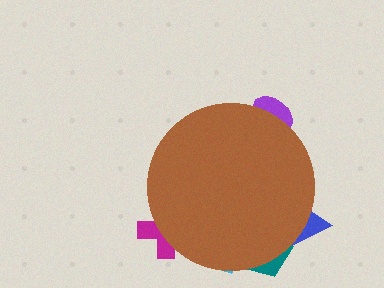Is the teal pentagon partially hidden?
Yes, the teal pentagon is partially hidden behind the brown circle.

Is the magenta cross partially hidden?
Yes, the magenta cross is partially hidden behind the brown circle.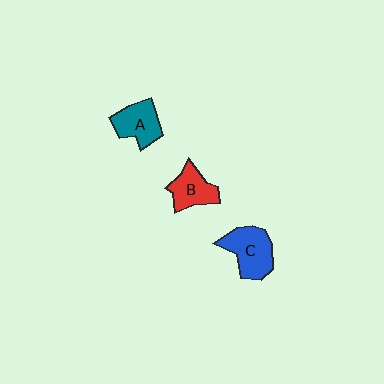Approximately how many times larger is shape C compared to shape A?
Approximately 1.2 times.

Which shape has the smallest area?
Shape B (red).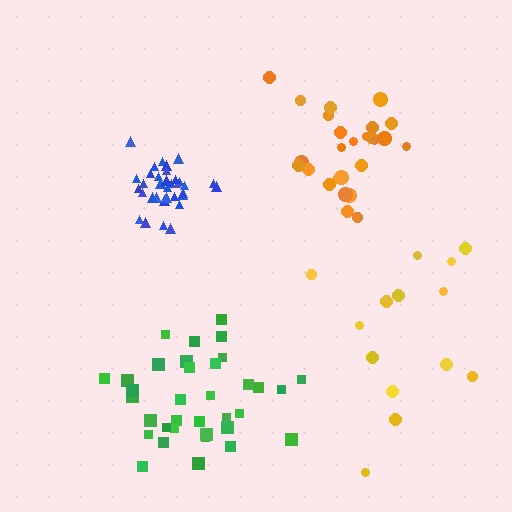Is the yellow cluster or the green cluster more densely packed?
Green.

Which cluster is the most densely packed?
Blue.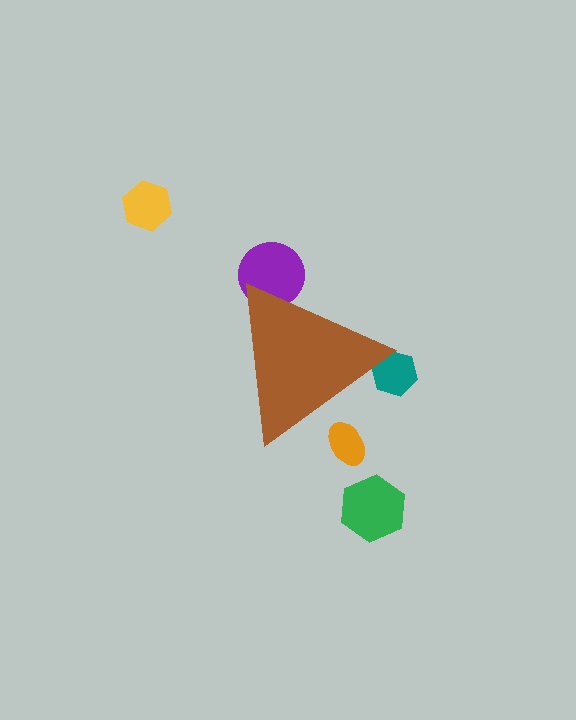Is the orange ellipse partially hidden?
Yes, the orange ellipse is partially hidden behind the brown triangle.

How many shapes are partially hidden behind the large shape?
3 shapes are partially hidden.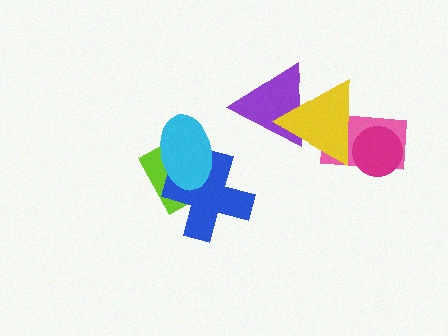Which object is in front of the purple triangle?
The yellow triangle is in front of the purple triangle.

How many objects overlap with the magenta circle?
2 objects overlap with the magenta circle.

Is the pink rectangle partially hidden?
Yes, it is partially covered by another shape.